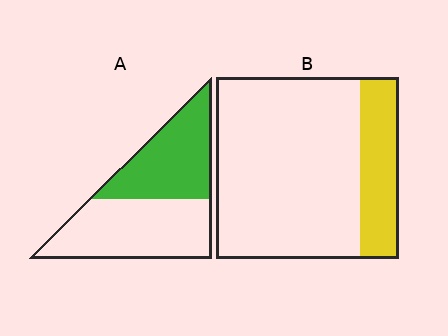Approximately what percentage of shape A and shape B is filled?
A is approximately 45% and B is approximately 20%.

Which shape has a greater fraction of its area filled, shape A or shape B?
Shape A.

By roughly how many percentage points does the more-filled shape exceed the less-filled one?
By roughly 25 percentage points (A over B).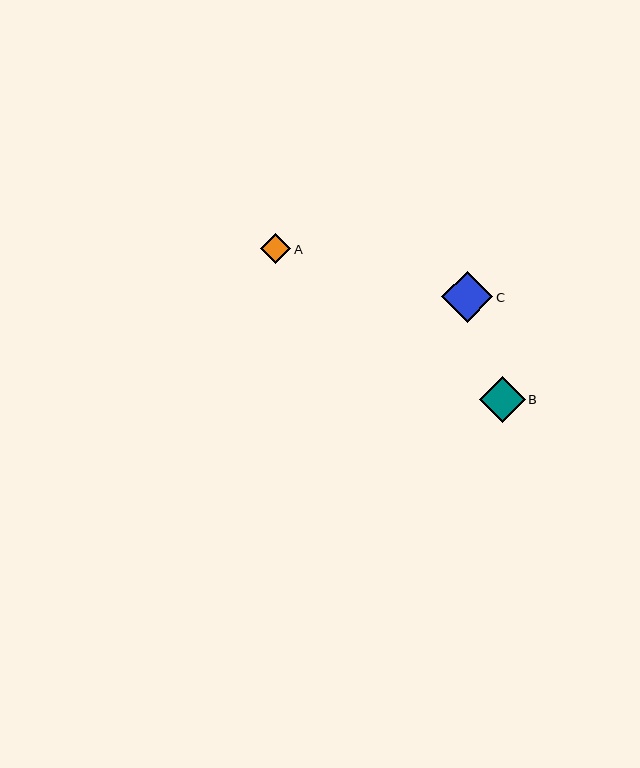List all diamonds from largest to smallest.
From largest to smallest: C, B, A.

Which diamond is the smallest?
Diamond A is the smallest with a size of approximately 30 pixels.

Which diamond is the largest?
Diamond C is the largest with a size of approximately 51 pixels.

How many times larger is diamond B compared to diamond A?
Diamond B is approximately 1.5 times the size of diamond A.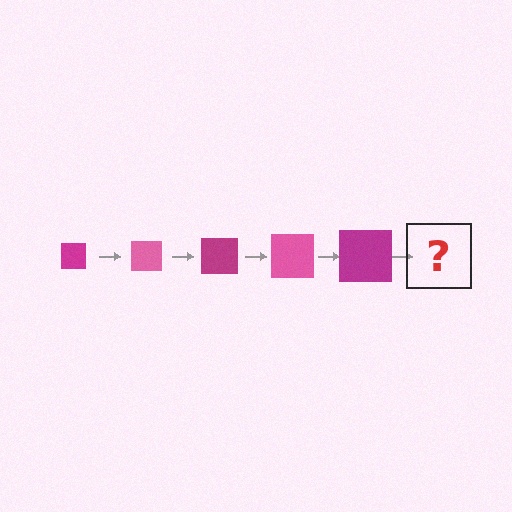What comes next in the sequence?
The next element should be a pink square, larger than the previous one.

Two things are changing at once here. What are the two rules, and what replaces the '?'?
The two rules are that the square grows larger each step and the color cycles through magenta and pink. The '?' should be a pink square, larger than the previous one.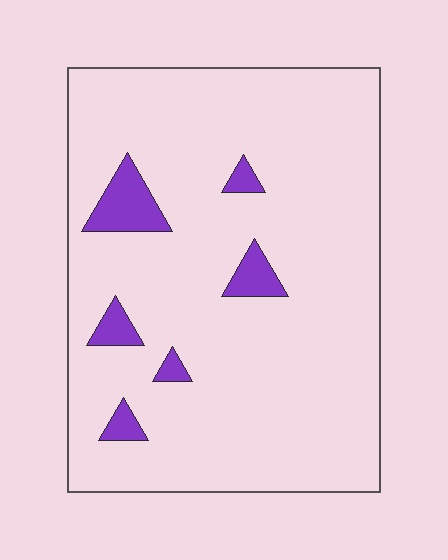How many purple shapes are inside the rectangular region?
6.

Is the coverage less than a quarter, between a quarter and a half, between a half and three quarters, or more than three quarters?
Less than a quarter.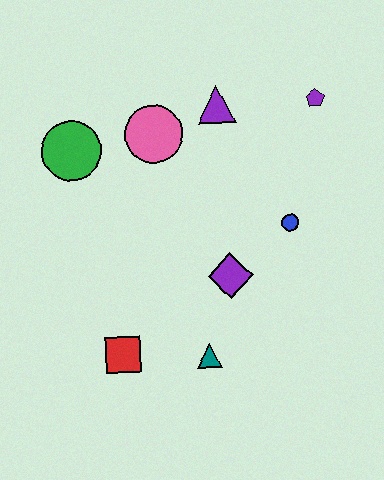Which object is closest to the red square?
The teal triangle is closest to the red square.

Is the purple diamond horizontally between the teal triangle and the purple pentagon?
Yes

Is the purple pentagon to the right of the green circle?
Yes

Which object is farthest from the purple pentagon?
The red square is farthest from the purple pentagon.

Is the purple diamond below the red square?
No